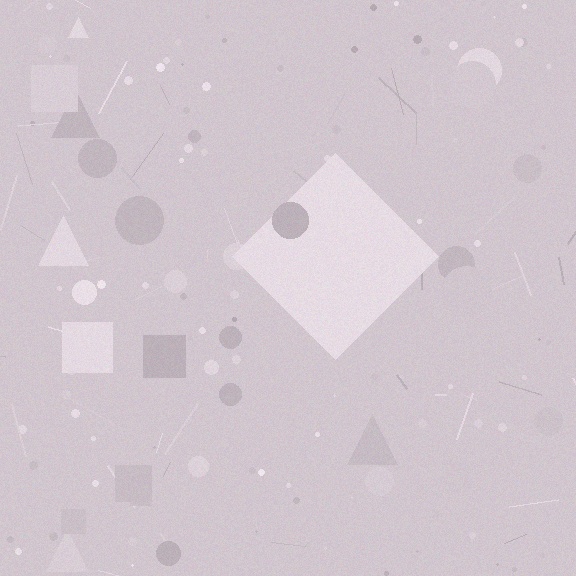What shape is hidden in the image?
A diamond is hidden in the image.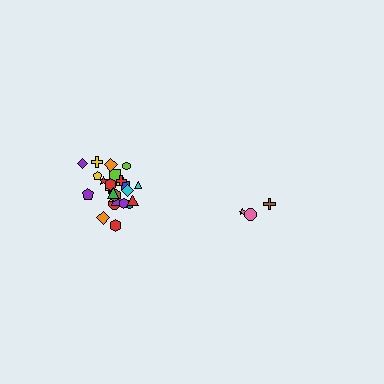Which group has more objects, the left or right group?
The left group.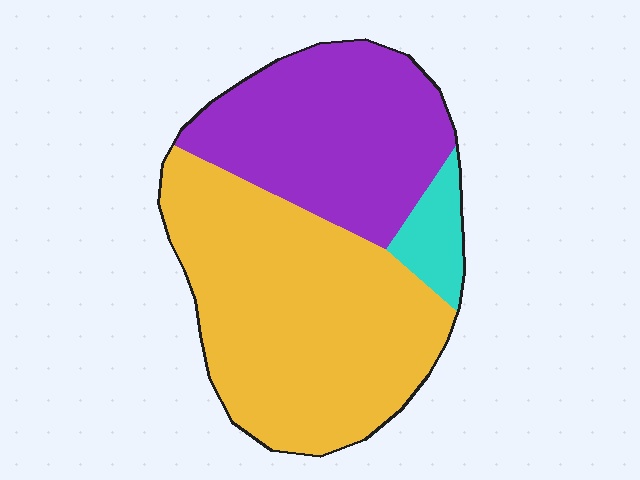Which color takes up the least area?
Cyan, at roughly 5%.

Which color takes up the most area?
Yellow, at roughly 55%.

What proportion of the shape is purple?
Purple covers around 35% of the shape.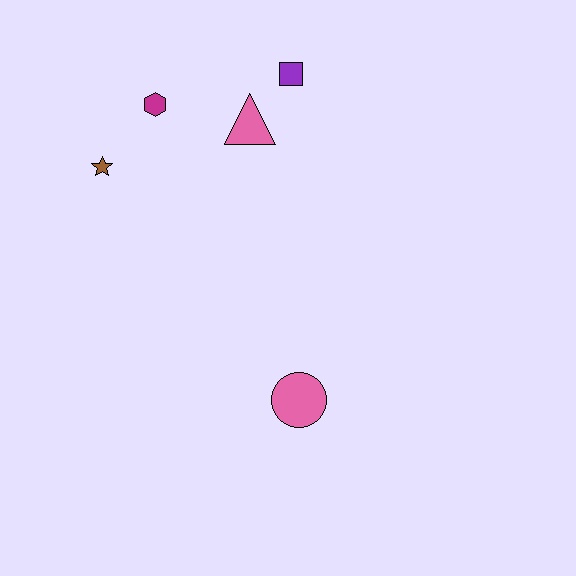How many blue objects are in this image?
There are no blue objects.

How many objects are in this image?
There are 5 objects.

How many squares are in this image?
There is 1 square.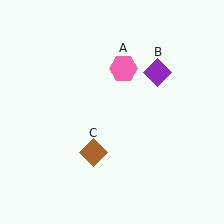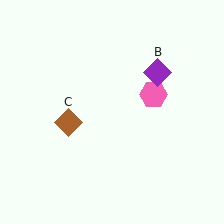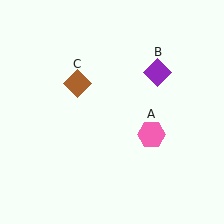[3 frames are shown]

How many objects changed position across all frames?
2 objects changed position: pink hexagon (object A), brown diamond (object C).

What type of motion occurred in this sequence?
The pink hexagon (object A), brown diamond (object C) rotated clockwise around the center of the scene.